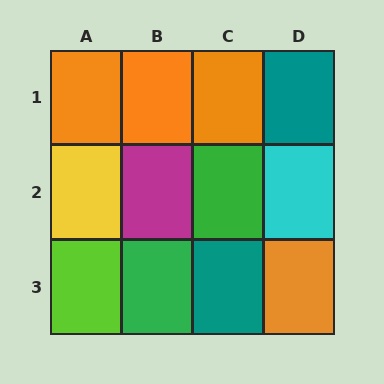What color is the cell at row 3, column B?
Green.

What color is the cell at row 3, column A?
Lime.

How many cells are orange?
4 cells are orange.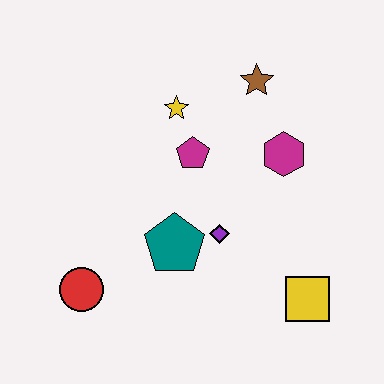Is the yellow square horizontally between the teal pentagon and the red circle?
No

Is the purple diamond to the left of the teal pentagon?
No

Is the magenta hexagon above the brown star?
No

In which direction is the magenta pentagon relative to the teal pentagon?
The magenta pentagon is above the teal pentagon.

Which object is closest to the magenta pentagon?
The yellow star is closest to the magenta pentagon.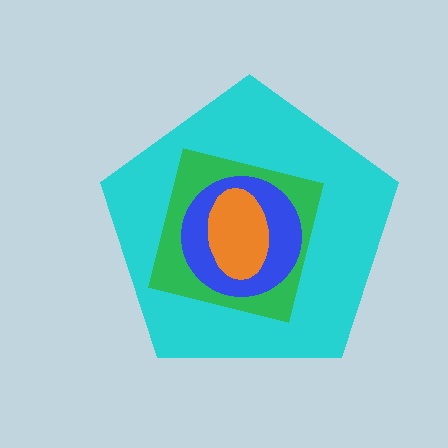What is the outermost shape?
The cyan pentagon.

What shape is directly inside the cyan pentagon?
The green square.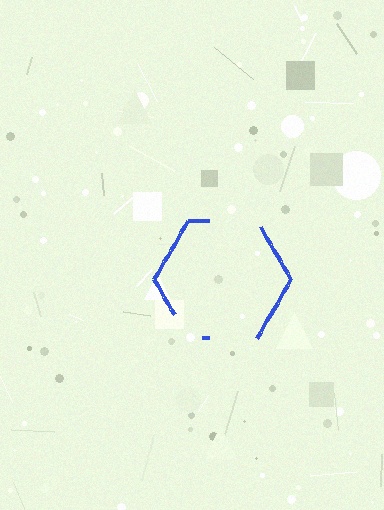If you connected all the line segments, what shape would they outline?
They would outline a hexagon.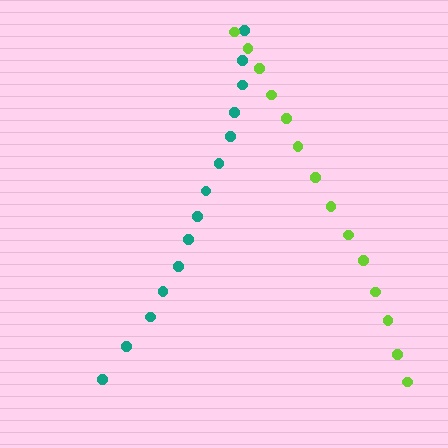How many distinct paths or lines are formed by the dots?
There are 2 distinct paths.